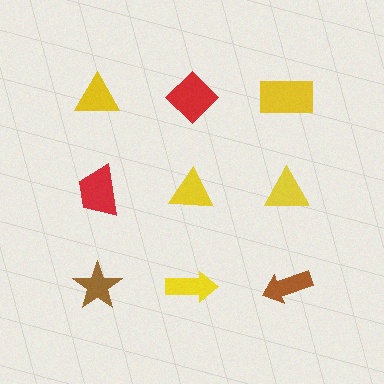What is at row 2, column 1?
A red trapezoid.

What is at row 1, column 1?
A yellow triangle.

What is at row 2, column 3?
A yellow triangle.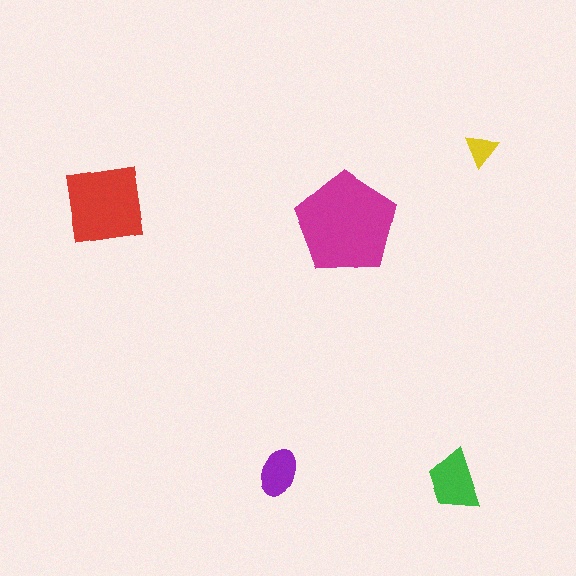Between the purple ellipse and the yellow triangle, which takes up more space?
The purple ellipse.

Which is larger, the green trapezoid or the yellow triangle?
The green trapezoid.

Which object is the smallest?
The yellow triangle.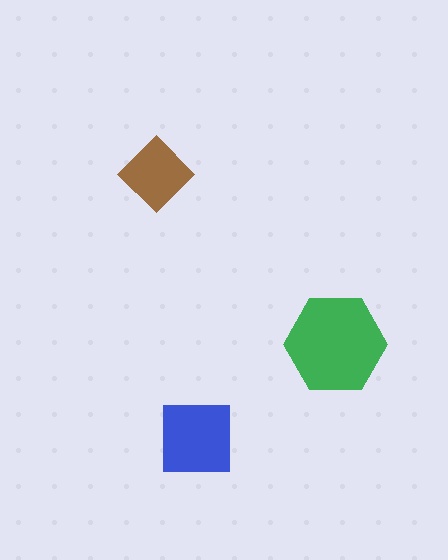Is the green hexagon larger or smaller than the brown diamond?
Larger.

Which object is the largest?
The green hexagon.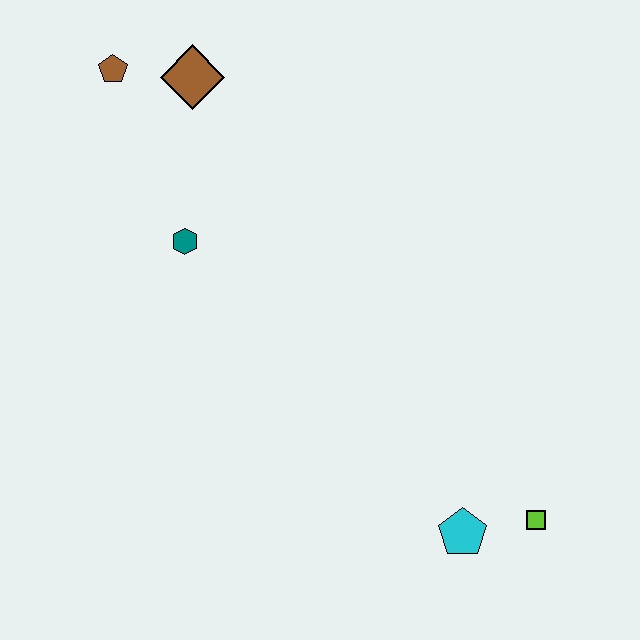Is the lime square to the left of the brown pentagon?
No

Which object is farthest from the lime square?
The brown pentagon is farthest from the lime square.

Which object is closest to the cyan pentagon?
The lime square is closest to the cyan pentagon.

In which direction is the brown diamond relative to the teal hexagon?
The brown diamond is above the teal hexagon.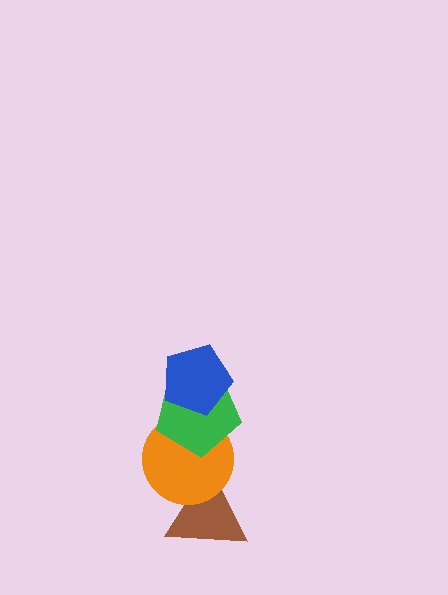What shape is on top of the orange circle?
The green pentagon is on top of the orange circle.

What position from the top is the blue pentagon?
The blue pentagon is 1st from the top.